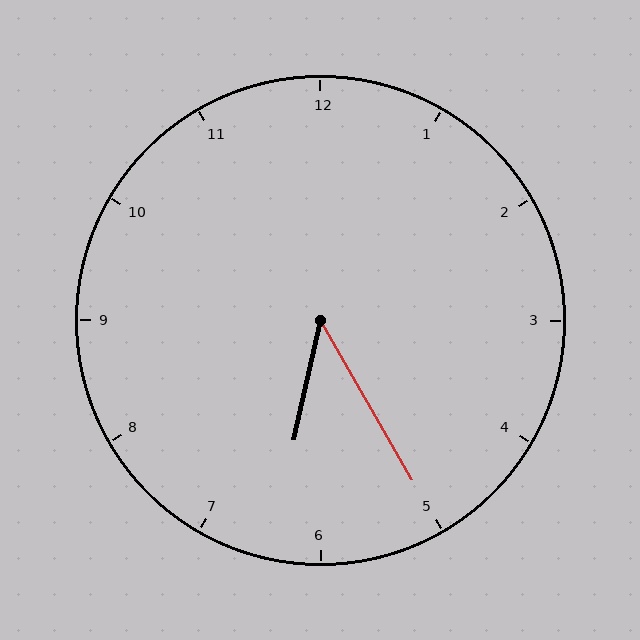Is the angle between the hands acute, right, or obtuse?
It is acute.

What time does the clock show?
6:25.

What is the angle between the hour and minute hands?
Approximately 42 degrees.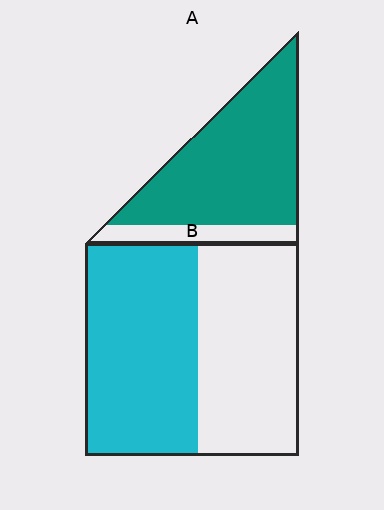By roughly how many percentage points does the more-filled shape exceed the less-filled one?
By roughly 30 percentage points (A over B).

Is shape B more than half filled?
Roughly half.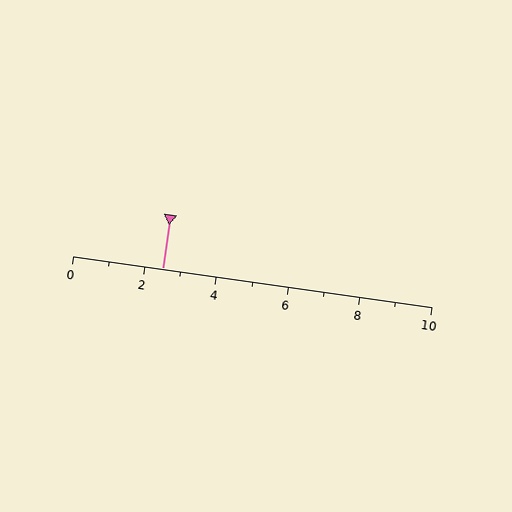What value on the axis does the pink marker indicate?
The marker indicates approximately 2.5.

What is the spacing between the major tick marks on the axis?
The major ticks are spaced 2 apart.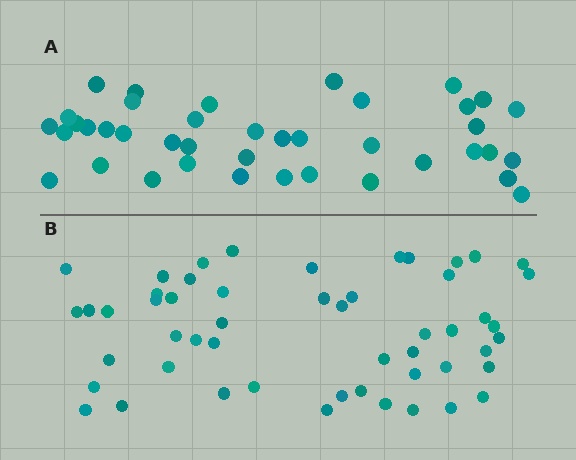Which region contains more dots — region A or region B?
Region B (the bottom region) has more dots.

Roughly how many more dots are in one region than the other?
Region B has roughly 12 or so more dots than region A.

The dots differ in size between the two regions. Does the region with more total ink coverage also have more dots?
No. Region A has more total ink coverage because its dots are larger, but region B actually contains more individual dots. Total area can be misleading — the number of items is what matters here.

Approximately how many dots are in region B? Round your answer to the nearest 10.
About 50 dots. (The exact count is 52, which rounds to 50.)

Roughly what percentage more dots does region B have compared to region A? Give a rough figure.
About 30% more.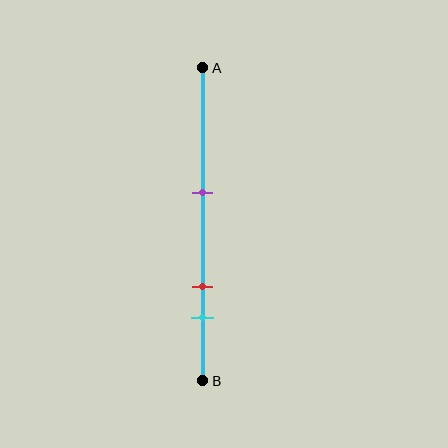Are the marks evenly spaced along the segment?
No, the marks are not evenly spaced.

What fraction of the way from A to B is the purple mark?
The purple mark is approximately 40% (0.4) of the way from A to B.